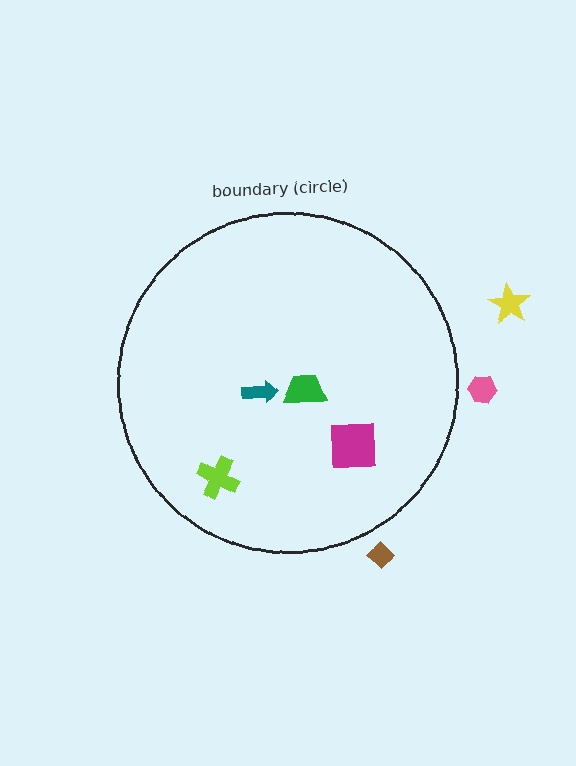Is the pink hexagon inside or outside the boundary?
Outside.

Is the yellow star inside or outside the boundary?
Outside.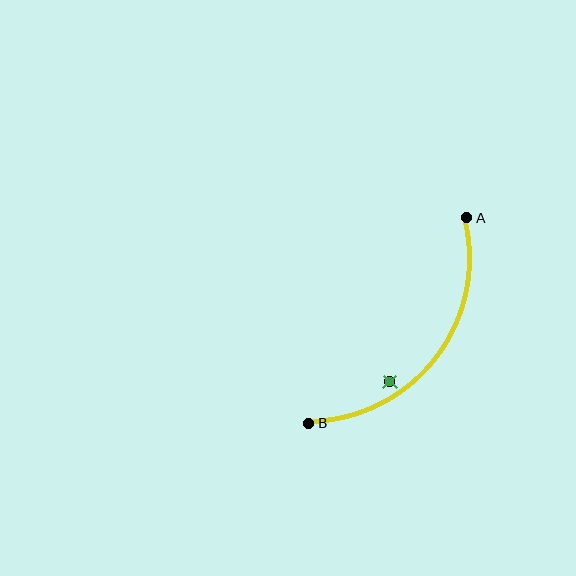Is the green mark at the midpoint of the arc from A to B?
No — the green mark does not lie on the arc at all. It sits slightly inside the curve.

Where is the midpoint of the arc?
The arc midpoint is the point on the curve farthest from the straight line joining A and B. It sits below and to the right of that line.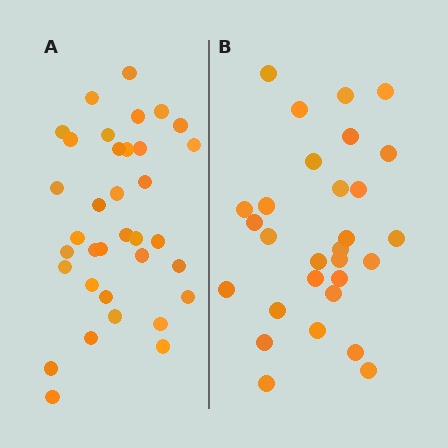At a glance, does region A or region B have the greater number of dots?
Region A (the left region) has more dots.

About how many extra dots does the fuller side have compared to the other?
Region A has about 6 more dots than region B.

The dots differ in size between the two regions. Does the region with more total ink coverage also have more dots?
No. Region B has more total ink coverage because its dots are larger, but region A actually contains more individual dots. Total area can be misleading — the number of items is what matters here.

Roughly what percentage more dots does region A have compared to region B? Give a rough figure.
About 20% more.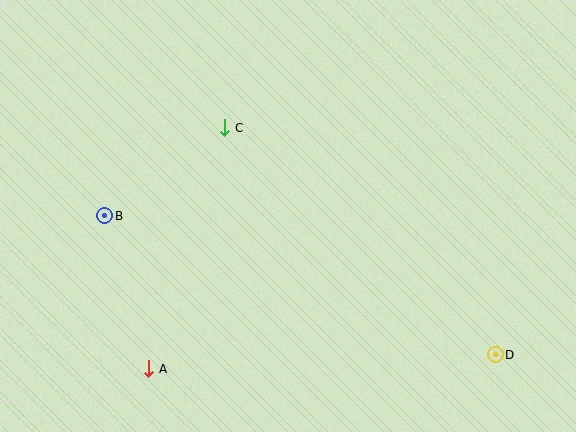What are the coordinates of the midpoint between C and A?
The midpoint between C and A is at (187, 248).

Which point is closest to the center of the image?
Point C at (225, 128) is closest to the center.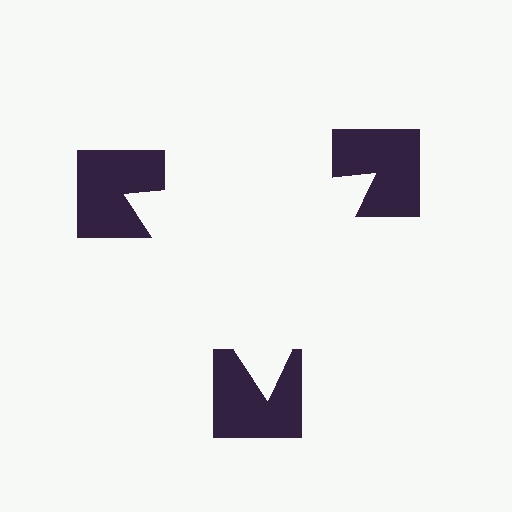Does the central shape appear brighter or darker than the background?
It typically appears slightly brighter than the background, even though no actual brightness change is drawn.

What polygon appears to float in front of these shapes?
An illusory triangle — its edges are inferred from the aligned wedge cuts in the notched squares, not physically drawn.